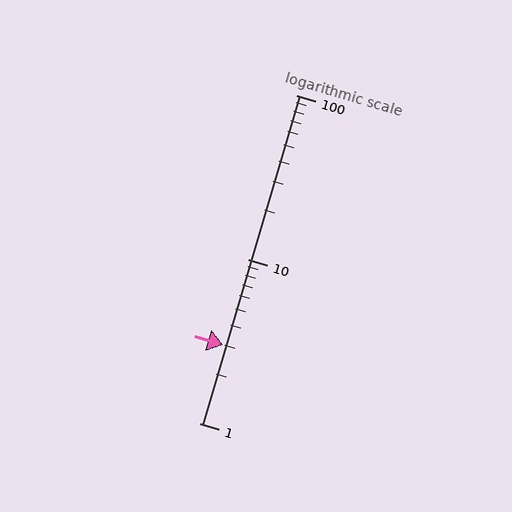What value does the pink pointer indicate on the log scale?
The pointer indicates approximately 3.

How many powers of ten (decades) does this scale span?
The scale spans 2 decades, from 1 to 100.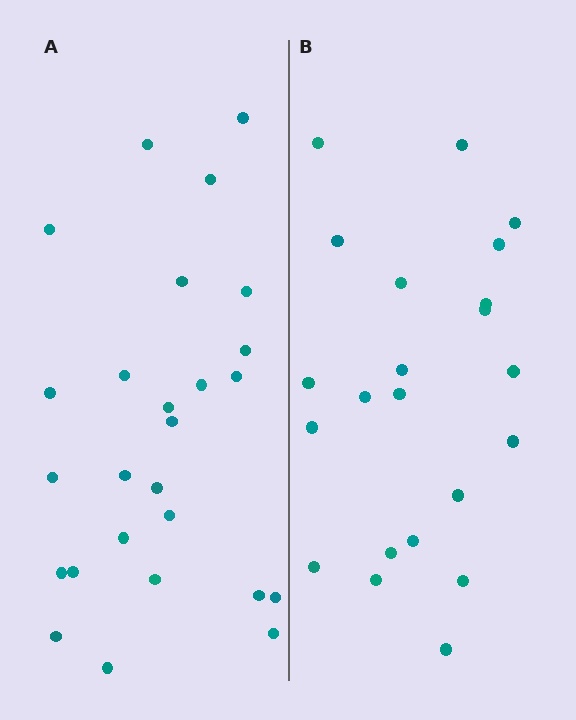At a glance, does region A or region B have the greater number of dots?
Region A (the left region) has more dots.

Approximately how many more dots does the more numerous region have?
Region A has about 4 more dots than region B.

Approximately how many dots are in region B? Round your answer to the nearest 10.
About 20 dots. (The exact count is 22, which rounds to 20.)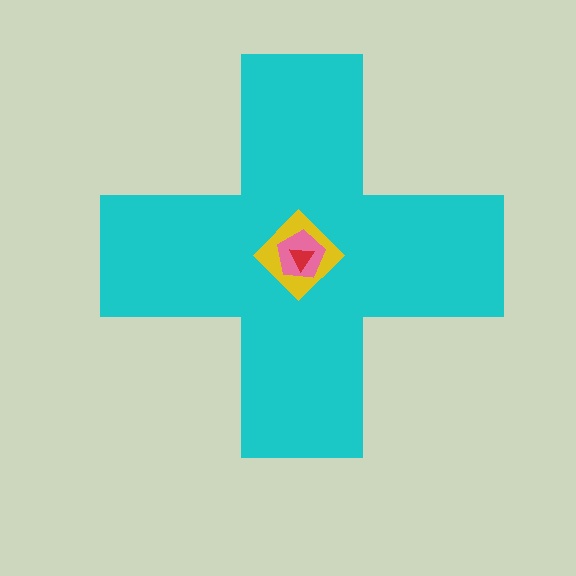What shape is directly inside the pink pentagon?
The red triangle.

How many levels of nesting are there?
4.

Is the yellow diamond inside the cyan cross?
Yes.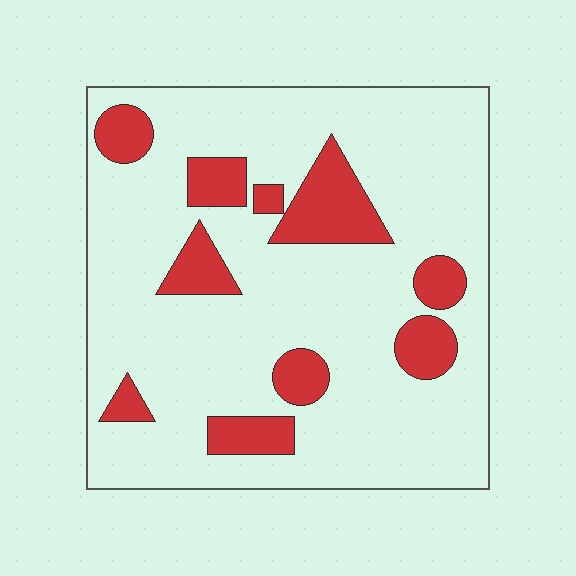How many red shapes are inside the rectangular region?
10.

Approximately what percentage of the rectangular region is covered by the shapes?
Approximately 20%.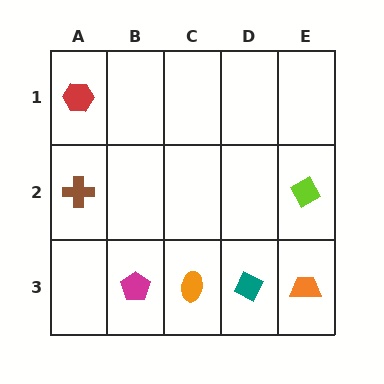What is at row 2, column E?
A lime diamond.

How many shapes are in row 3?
4 shapes.